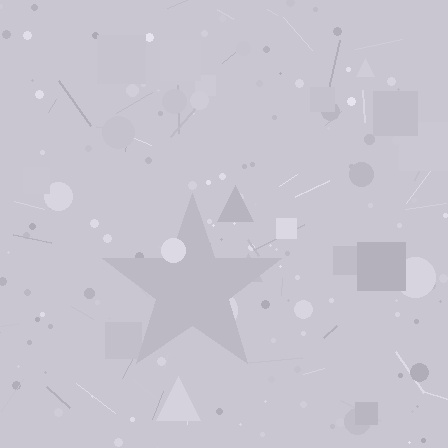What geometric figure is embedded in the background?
A star is embedded in the background.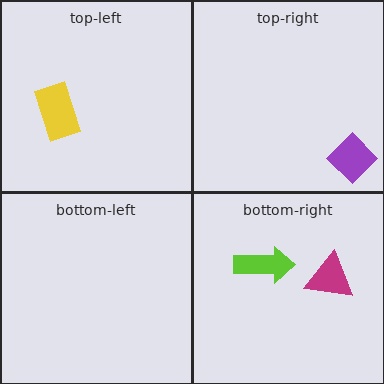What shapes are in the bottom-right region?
The magenta triangle, the lime arrow.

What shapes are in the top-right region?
The purple diamond.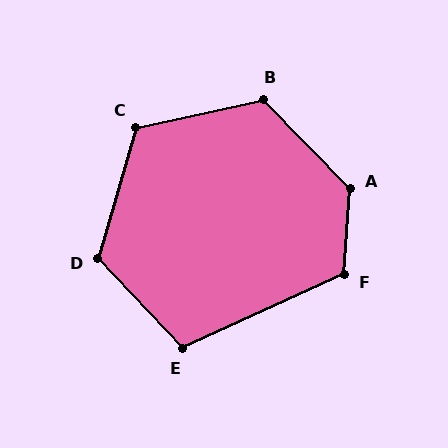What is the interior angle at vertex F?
Approximately 118 degrees (obtuse).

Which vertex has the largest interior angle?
A, at approximately 132 degrees.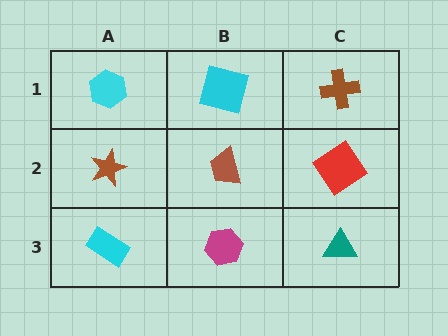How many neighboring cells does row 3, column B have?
3.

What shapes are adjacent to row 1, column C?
A red diamond (row 2, column C), a cyan square (row 1, column B).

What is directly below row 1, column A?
A brown star.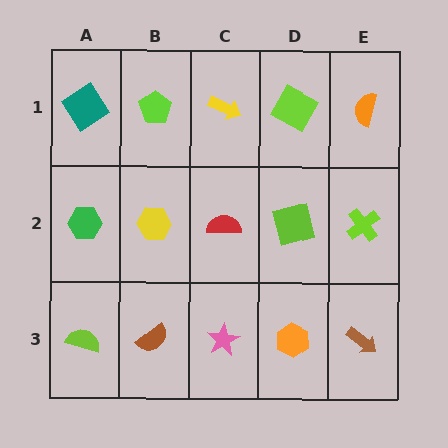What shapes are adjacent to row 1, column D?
A lime square (row 2, column D), a yellow arrow (row 1, column C), an orange semicircle (row 1, column E).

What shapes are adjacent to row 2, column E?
An orange semicircle (row 1, column E), a brown arrow (row 3, column E), a lime square (row 2, column D).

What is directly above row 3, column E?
A lime cross.